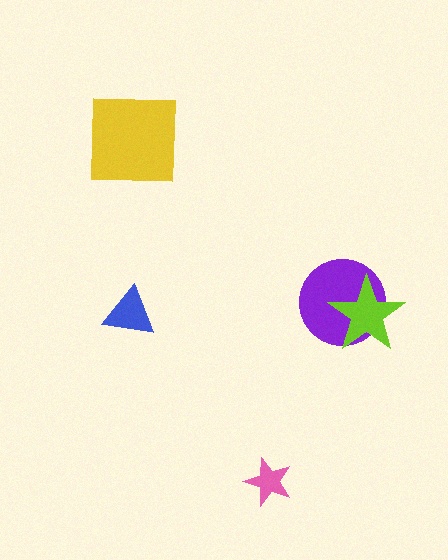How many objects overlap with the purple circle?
1 object overlaps with the purple circle.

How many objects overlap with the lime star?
1 object overlaps with the lime star.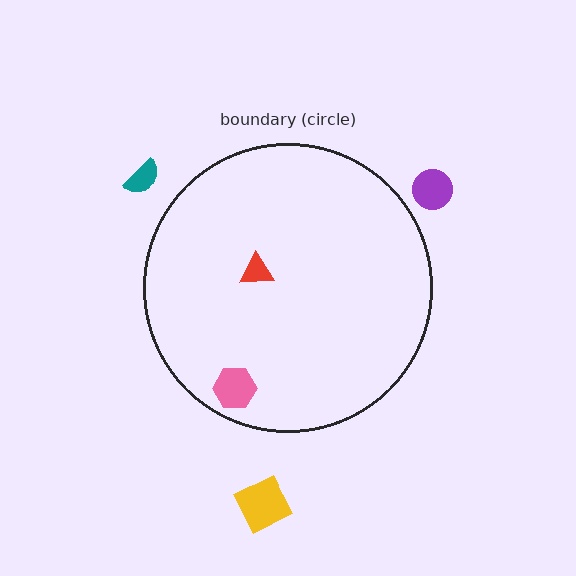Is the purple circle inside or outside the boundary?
Outside.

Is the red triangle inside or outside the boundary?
Inside.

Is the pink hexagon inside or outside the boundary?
Inside.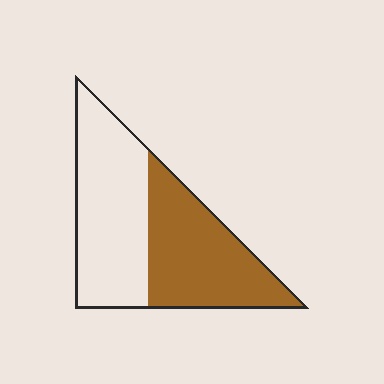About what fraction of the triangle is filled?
About one half (1/2).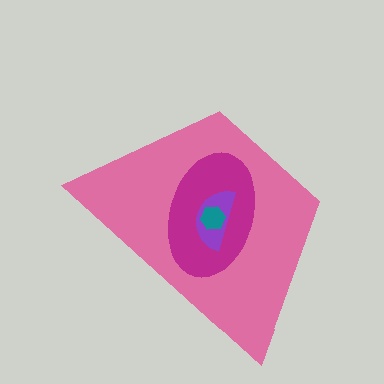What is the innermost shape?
The teal hexagon.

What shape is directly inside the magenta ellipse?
The purple semicircle.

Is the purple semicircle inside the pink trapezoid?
Yes.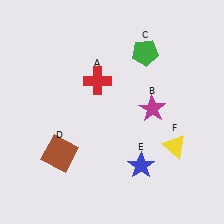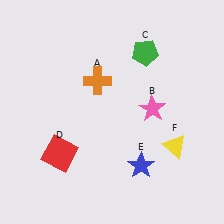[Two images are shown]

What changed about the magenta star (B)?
In Image 1, B is magenta. In Image 2, it changed to pink.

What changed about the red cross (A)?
In Image 1, A is red. In Image 2, it changed to orange.